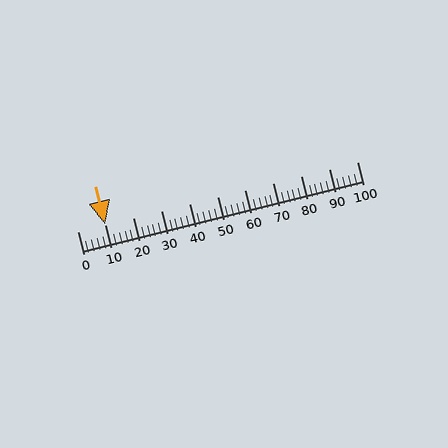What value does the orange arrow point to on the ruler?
The orange arrow points to approximately 10.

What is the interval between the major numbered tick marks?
The major tick marks are spaced 10 units apart.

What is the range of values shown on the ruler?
The ruler shows values from 0 to 100.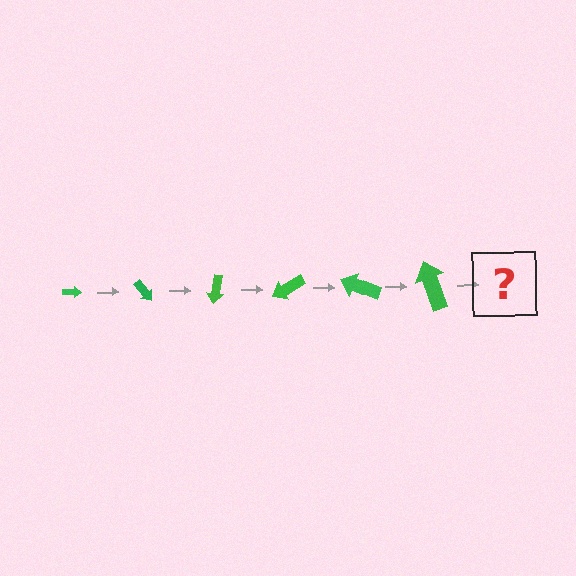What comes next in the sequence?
The next element should be an arrow, larger than the previous one and rotated 300 degrees from the start.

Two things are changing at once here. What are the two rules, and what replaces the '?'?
The two rules are that the arrow grows larger each step and it rotates 50 degrees each step. The '?' should be an arrow, larger than the previous one and rotated 300 degrees from the start.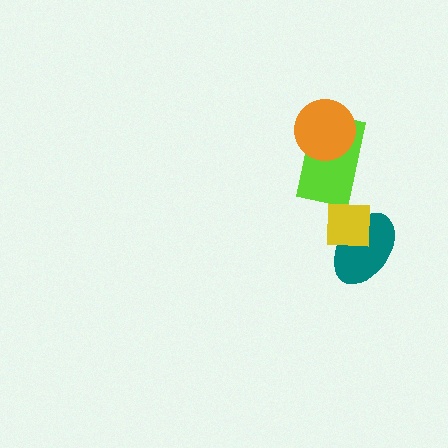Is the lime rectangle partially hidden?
Yes, it is partially covered by another shape.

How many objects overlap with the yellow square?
1 object overlaps with the yellow square.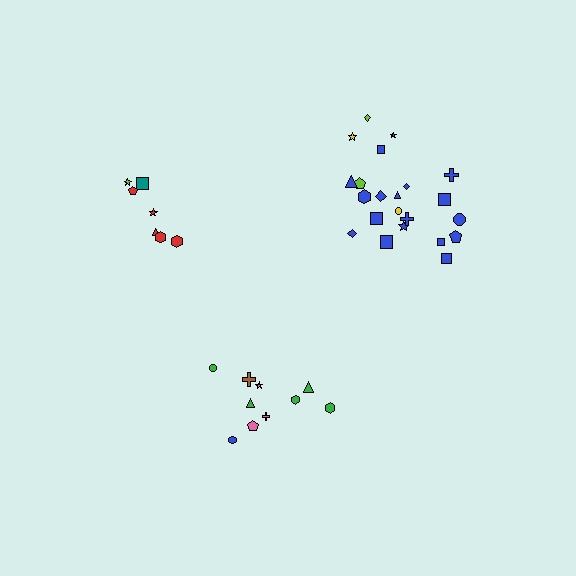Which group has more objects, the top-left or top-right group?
The top-right group.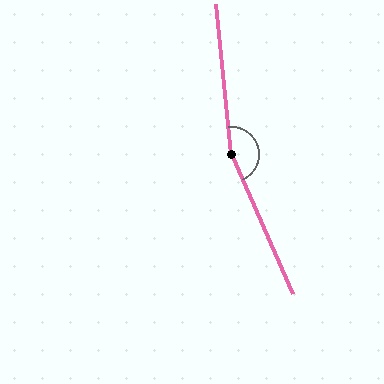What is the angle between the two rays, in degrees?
Approximately 162 degrees.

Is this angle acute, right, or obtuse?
It is obtuse.